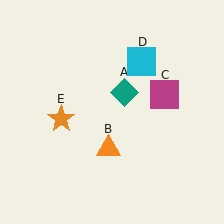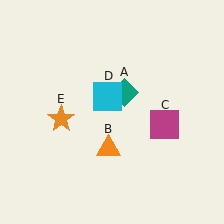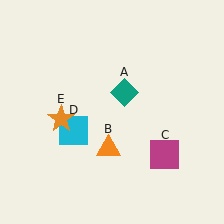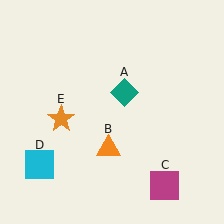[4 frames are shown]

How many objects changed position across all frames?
2 objects changed position: magenta square (object C), cyan square (object D).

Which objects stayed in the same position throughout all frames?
Teal diamond (object A) and orange triangle (object B) and orange star (object E) remained stationary.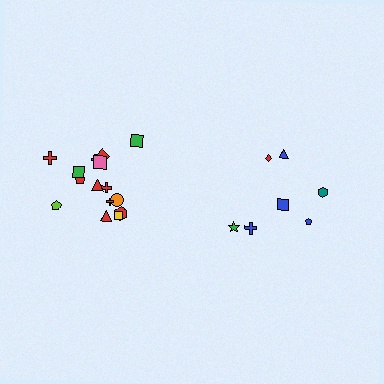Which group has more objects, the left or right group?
The left group.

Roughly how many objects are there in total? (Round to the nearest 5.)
Roughly 20 objects in total.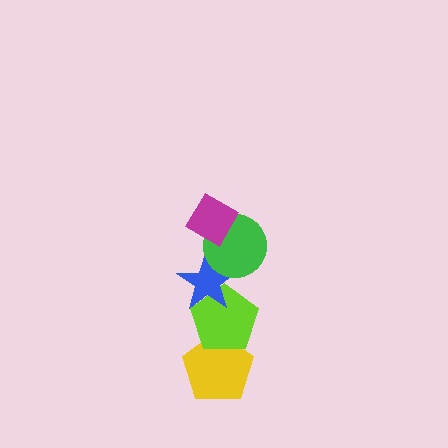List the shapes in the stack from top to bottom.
From top to bottom: the magenta diamond, the green circle, the blue star, the lime pentagon, the yellow pentagon.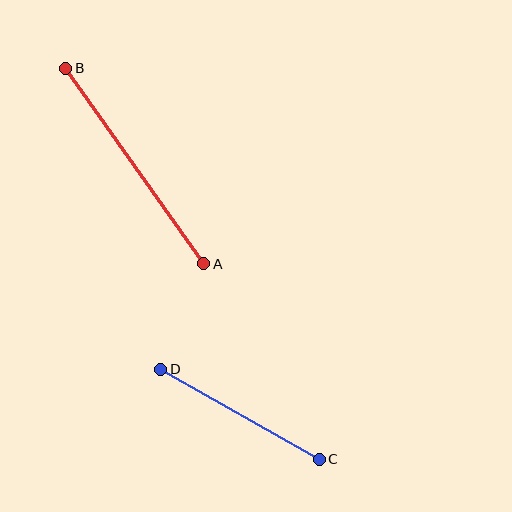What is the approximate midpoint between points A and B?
The midpoint is at approximately (135, 166) pixels.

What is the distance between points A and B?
The distance is approximately 239 pixels.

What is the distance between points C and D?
The distance is approximately 182 pixels.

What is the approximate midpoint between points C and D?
The midpoint is at approximately (240, 414) pixels.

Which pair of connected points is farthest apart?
Points A and B are farthest apart.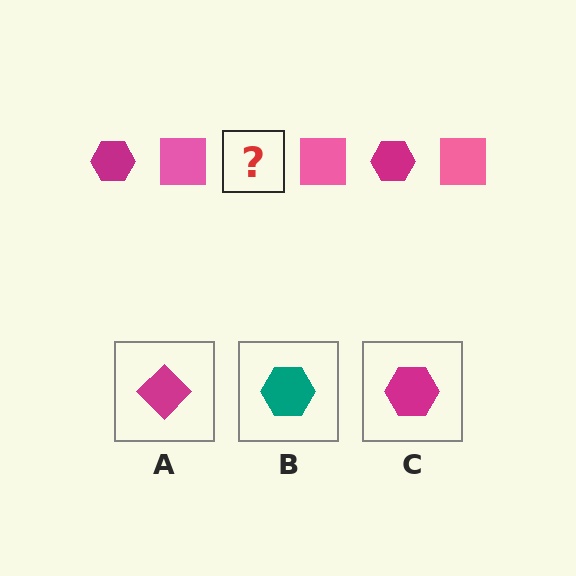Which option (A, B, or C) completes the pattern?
C.